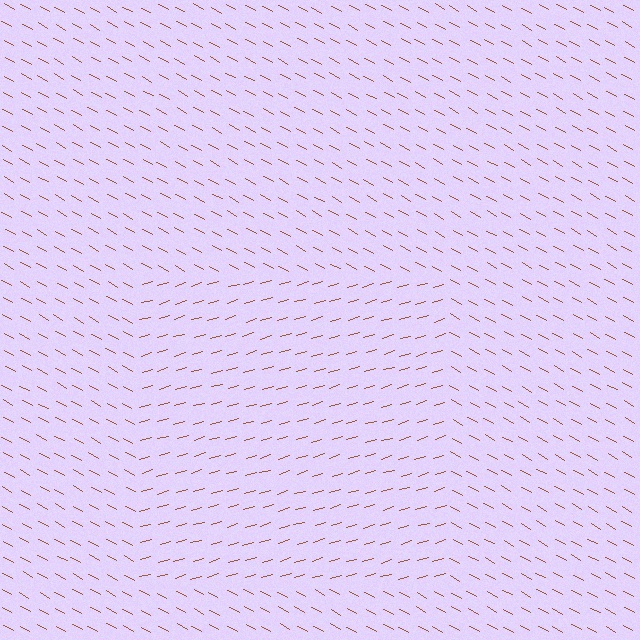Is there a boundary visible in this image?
Yes, there is a texture boundary formed by a change in line orientation.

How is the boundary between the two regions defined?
The boundary is defined purely by a change in line orientation (approximately 45 degrees difference). All lines are the same color and thickness.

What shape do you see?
I see a rectangle.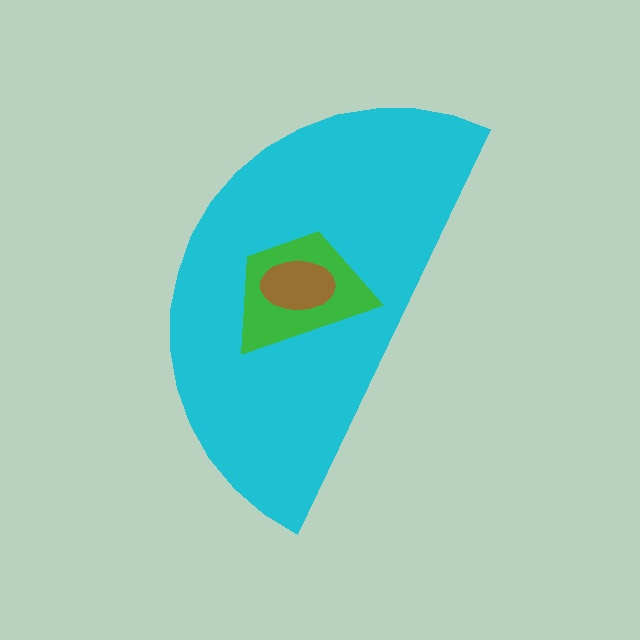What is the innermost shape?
The brown ellipse.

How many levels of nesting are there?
3.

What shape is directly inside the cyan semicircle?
The green trapezoid.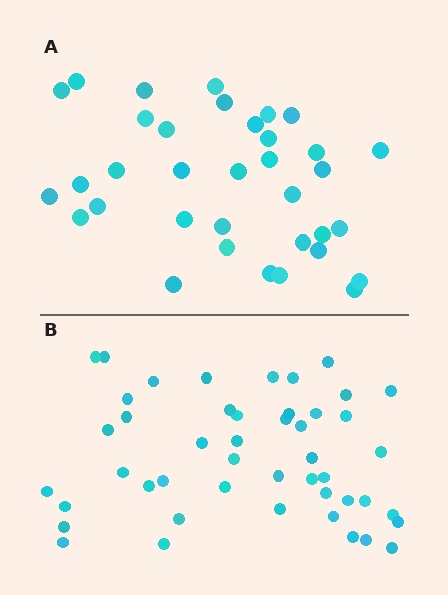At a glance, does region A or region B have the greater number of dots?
Region B (the bottom region) has more dots.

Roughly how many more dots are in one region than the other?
Region B has roughly 12 or so more dots than region A.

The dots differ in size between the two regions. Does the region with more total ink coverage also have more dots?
No. Region A has more total ink coverage because its dots are larger, but region B actually contains more individual dots. Total area can be misleading — the number of items is what matters here.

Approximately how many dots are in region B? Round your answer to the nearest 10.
About 50 dots. (The exact count is 47, which rounds to 50.)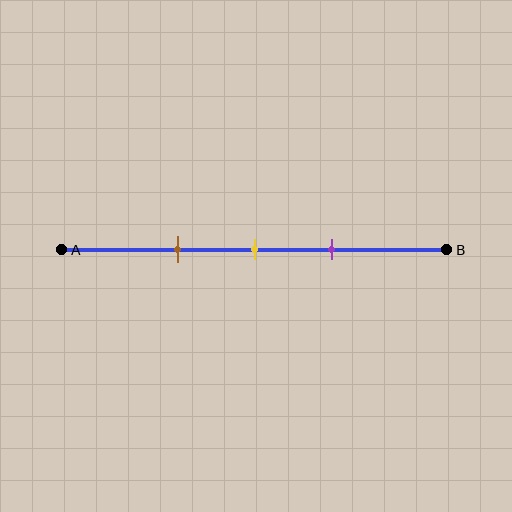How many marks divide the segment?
There are 3 marks dividing the segment.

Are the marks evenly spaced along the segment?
Yes, the marks are approximately evenly spaced.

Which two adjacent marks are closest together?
The yellow and purple marks are the closest adjacent pair.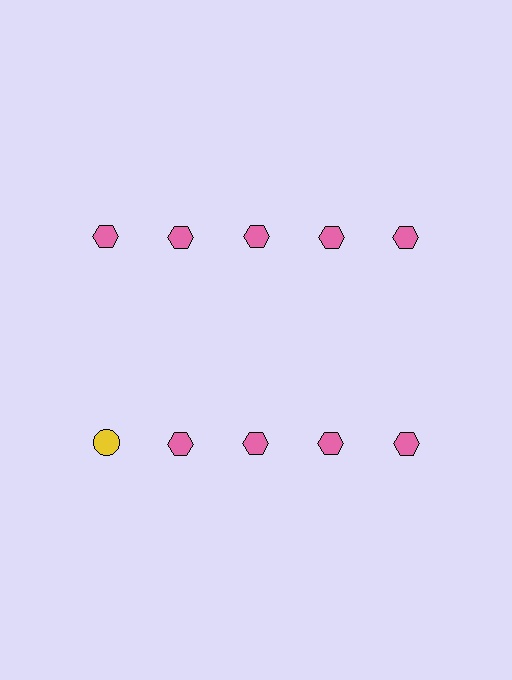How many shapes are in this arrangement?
There are 10 shapes arranged in a grid pattern.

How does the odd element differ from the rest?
It differs in both color (yellow instead of pink) and shape (circle instead of hexagon).